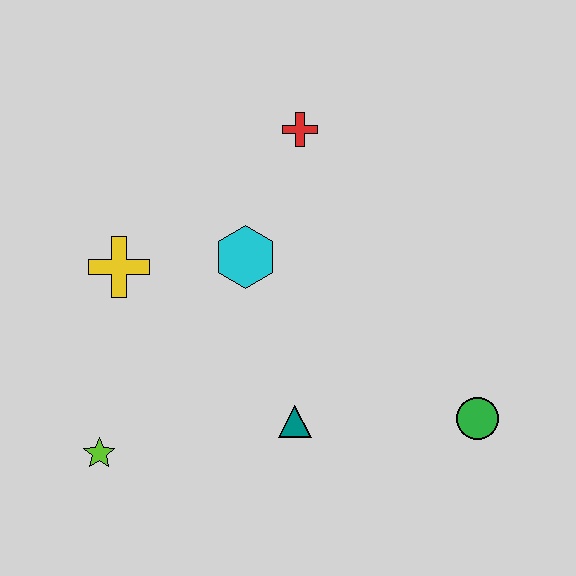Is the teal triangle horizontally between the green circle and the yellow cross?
Yes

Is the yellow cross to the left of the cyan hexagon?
Yes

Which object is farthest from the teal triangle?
The red cross is farthest from the teal triangle.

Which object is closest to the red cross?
The cyan hexagon is closest to the red cross.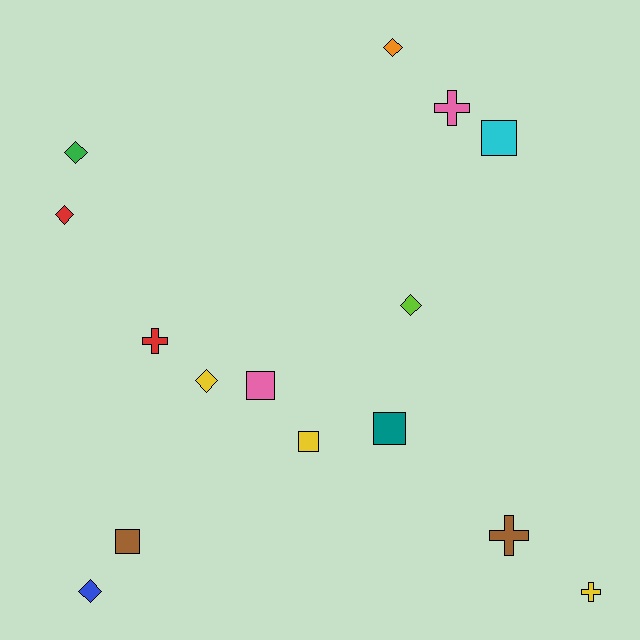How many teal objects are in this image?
There is 1 teal object.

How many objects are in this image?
There are 15 objects.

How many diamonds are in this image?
There are 6 diamonds.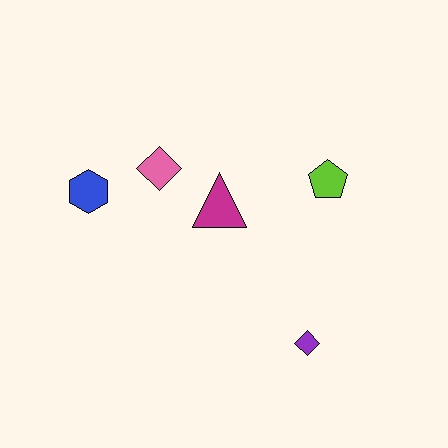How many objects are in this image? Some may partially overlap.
There are 5 objects.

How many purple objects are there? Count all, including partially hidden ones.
There is 1 purple object.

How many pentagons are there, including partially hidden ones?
There is 1 pentagon.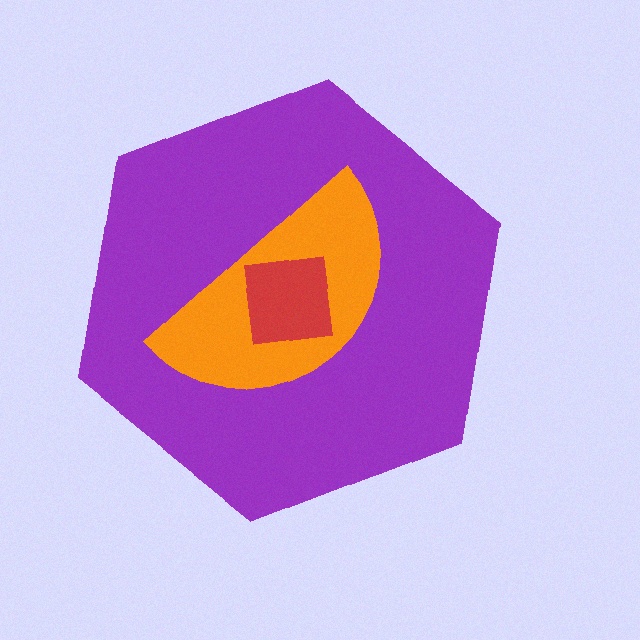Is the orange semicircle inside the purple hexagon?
Yes.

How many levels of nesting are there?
3.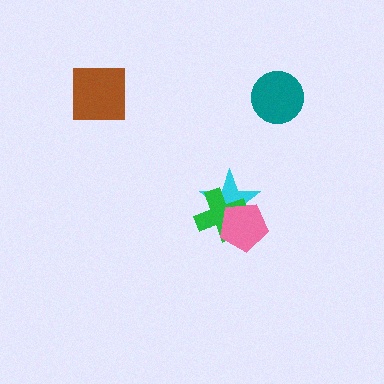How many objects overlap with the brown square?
0 objects overlap with the brown square.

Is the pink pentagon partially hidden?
No, no other shape covers it.